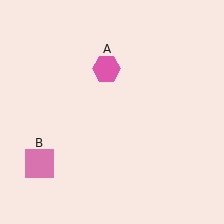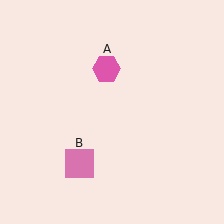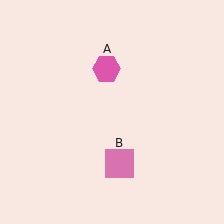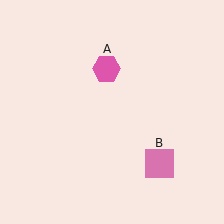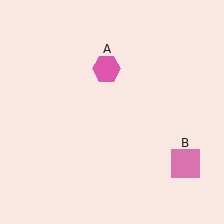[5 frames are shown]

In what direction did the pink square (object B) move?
The pink square (object B) moved right.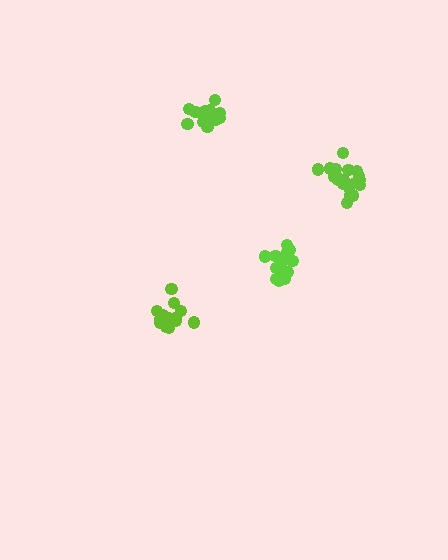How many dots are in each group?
Group 1: 16 dots, Group 2: 20 dots, Group 3: 17 dots, Group 4: 17 dots (70 total).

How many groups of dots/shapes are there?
There are 4 groups.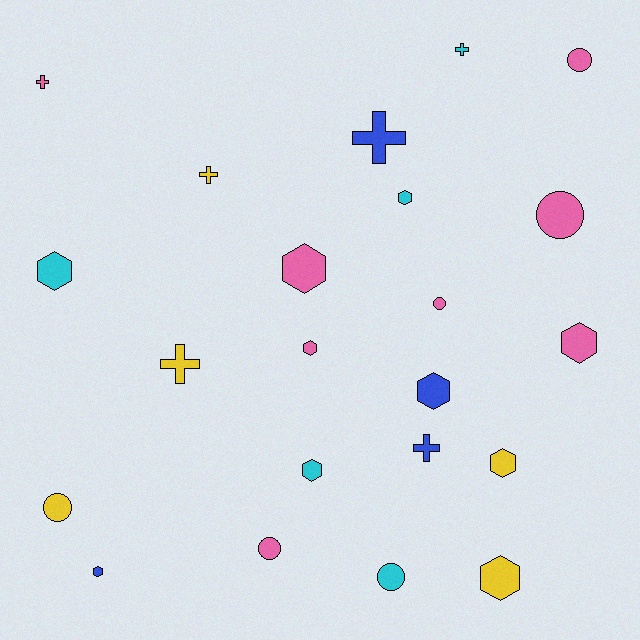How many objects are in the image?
There are 22 objects.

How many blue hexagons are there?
There are 2 blue hexagons.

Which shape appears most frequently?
Hexagon, with 10 objects.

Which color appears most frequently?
Pink, with 8 objects.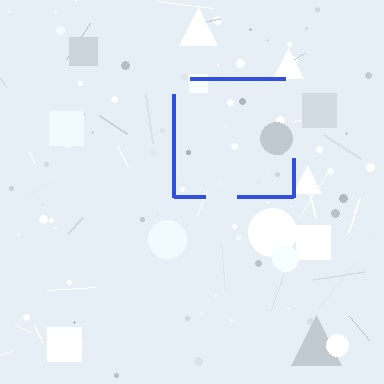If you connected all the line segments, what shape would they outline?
They would outline a square.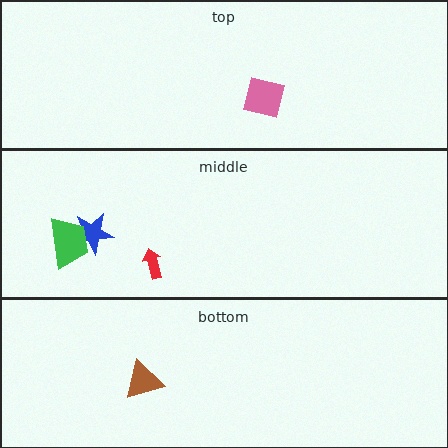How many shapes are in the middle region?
3.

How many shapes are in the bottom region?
1.